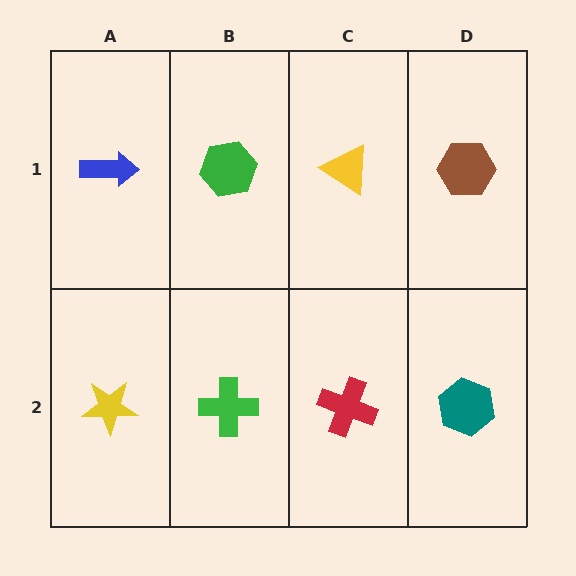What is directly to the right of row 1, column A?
A green hexagon.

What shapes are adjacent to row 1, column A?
A yellow star (row 2, column A), a green hexagon (row 1, column B).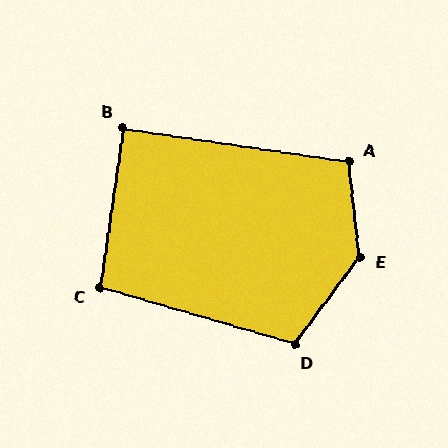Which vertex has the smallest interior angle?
B, at approximately 90 degrees.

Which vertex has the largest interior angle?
E, at approximately 137 degrees.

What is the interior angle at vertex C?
Approximately 98 degrees (obtuse).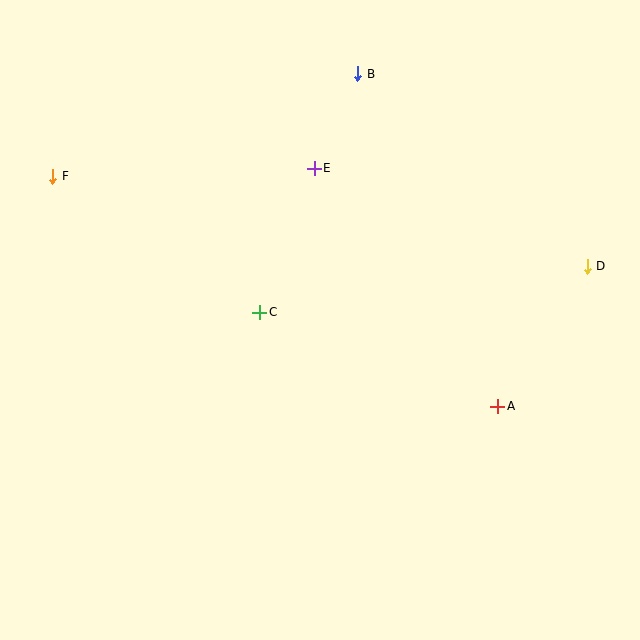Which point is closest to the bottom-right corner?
Point A is closest to the bottom-right corner.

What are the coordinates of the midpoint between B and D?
The midpoint between B and D is at (472, 170).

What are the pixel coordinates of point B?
Point B is at (358, 74).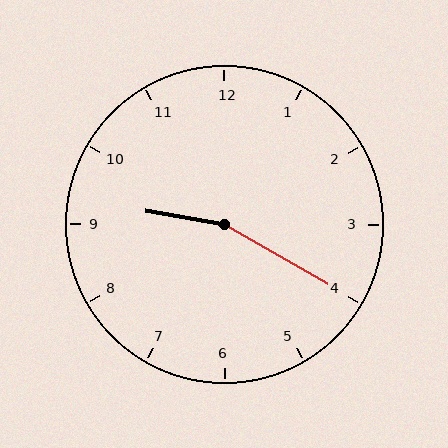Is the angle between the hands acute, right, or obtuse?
It is obtuse.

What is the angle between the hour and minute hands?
Approximately 160 degrees.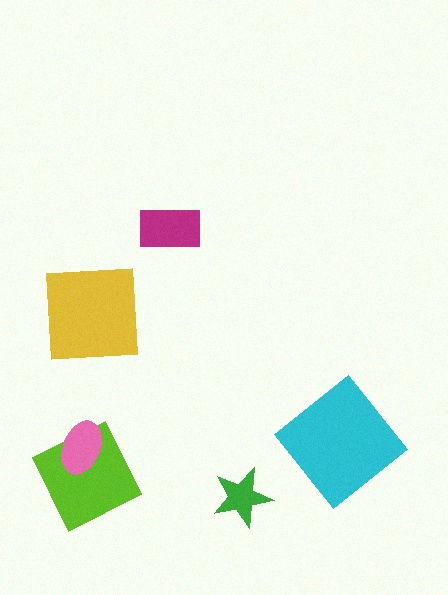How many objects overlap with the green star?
0 objects overlap with the green star.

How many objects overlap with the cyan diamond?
0 objects overlap with the cyan diamond.